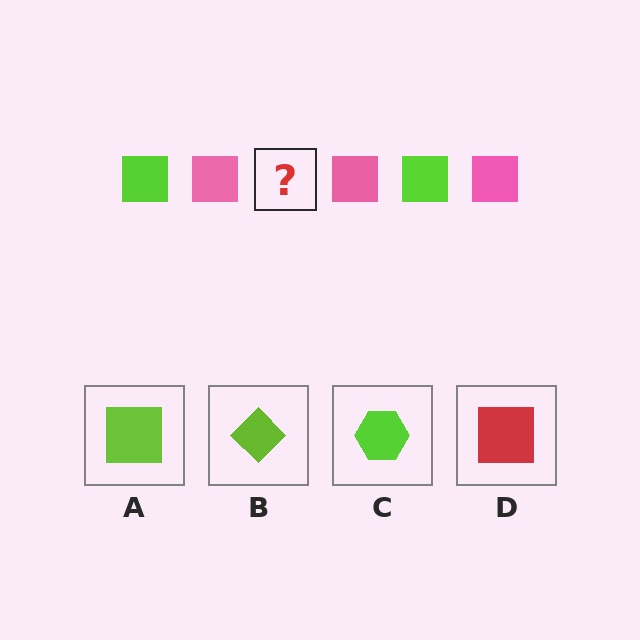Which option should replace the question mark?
Option A.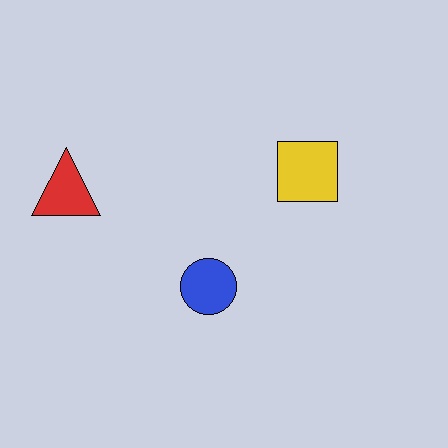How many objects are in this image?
There are 3 objects.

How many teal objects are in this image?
There are no teal objects.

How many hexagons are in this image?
There are no hexagons.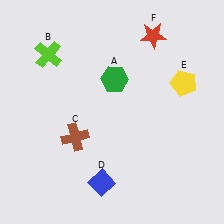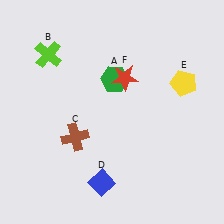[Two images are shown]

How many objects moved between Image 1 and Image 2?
1 object moved between the two images.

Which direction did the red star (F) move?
The red star (F) moved down.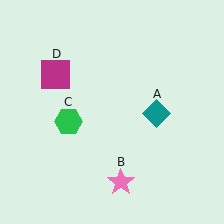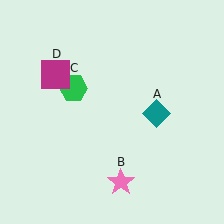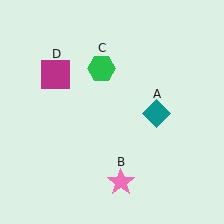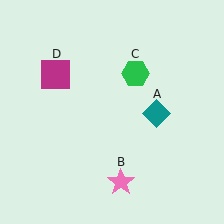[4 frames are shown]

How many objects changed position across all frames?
1 object changed position: green hexagon (object C).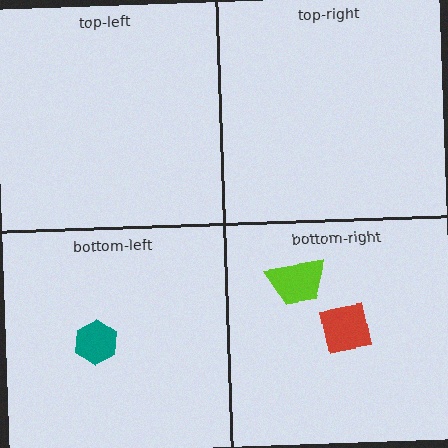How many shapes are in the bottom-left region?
1.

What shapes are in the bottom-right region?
The red square, the lime trapezoid.